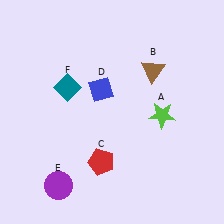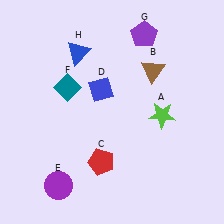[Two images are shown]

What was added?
A purple pentagon (G), a blue triangle (H) were added in Image 2.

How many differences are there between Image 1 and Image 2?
There are 2 differences between the two images.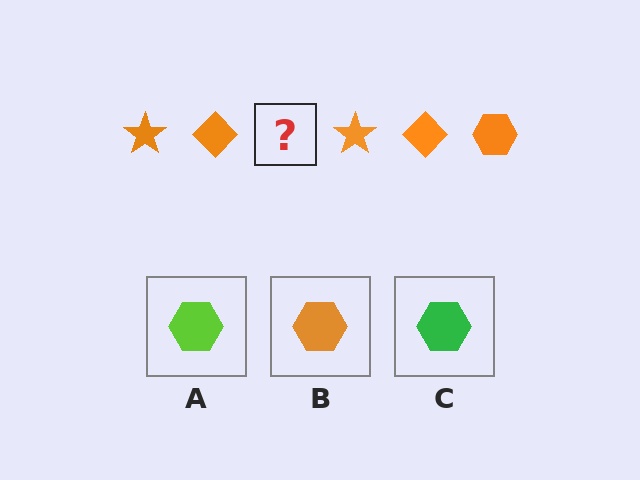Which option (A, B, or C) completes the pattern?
B.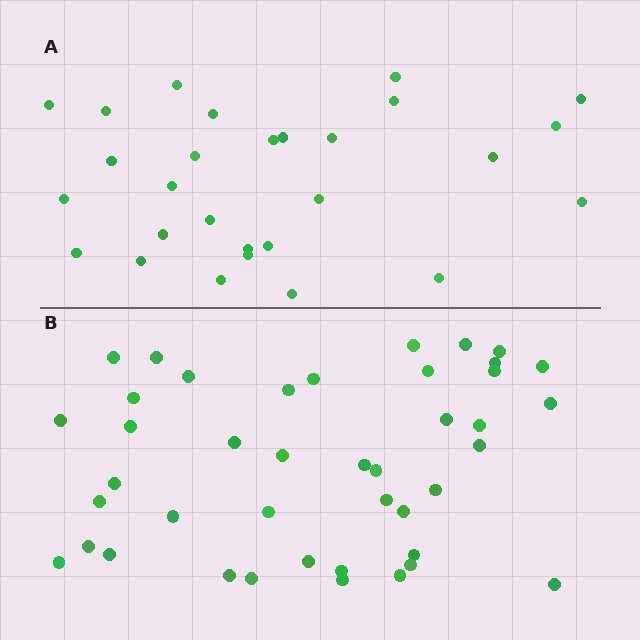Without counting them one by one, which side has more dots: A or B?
Region B (the bottom region) has more dots.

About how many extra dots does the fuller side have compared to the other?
Region B has approximately 15 more dots than region A.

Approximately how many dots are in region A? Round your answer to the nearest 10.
About 30 dots. (The exact count is 28, which rounds to 30.)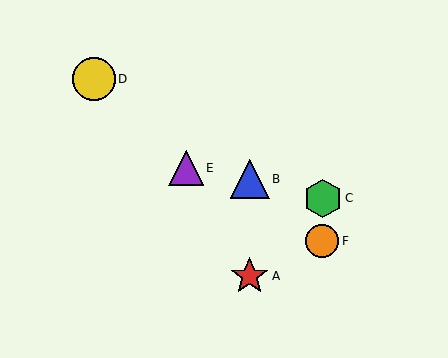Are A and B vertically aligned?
Yes, both are at x≈250.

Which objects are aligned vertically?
Objects A, B are aligned vertically.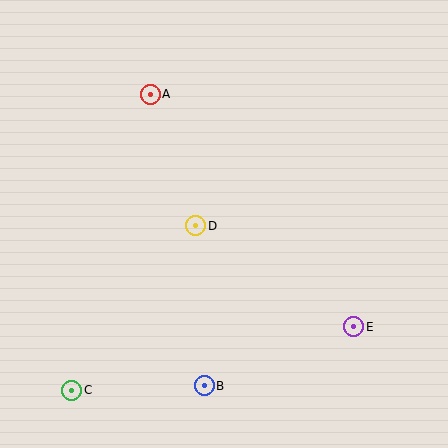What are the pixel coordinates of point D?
Point D is at (196, 226).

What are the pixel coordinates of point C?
Point C is at (72, 390).